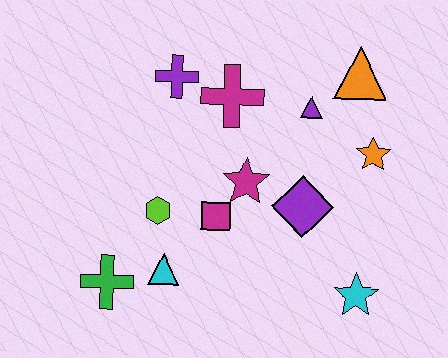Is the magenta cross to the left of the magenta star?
Yes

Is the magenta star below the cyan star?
No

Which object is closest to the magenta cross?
The purple cross is closest to the magenta cross.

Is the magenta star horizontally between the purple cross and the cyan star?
Yes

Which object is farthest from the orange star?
The green cross is farthest from the orange star.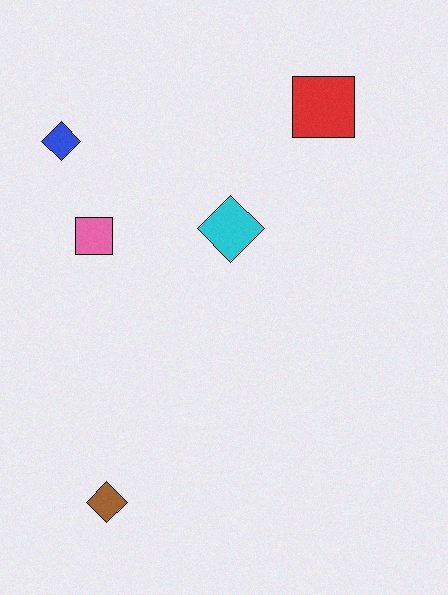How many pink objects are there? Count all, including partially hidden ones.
There is 1 pink object.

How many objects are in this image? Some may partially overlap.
There are 5 objects.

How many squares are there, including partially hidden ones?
There are 2 squares.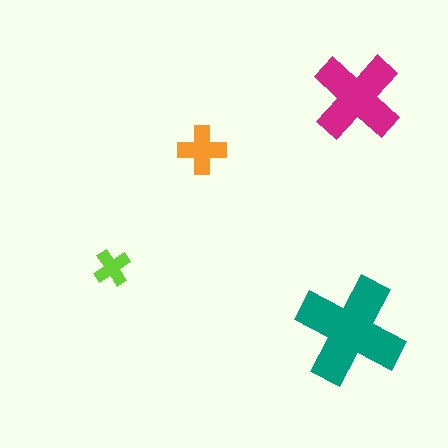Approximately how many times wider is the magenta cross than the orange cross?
About 2 times wider.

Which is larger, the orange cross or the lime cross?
The orange one.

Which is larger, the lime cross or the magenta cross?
The magenta one.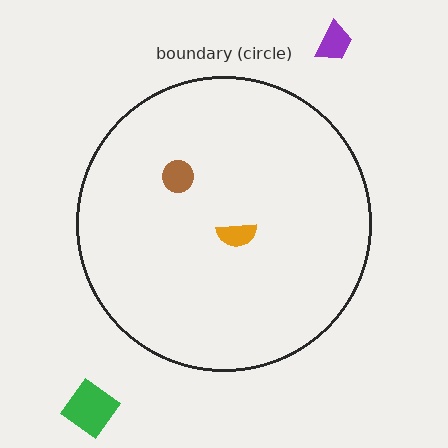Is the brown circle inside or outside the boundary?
Inside.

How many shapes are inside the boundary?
2 inside, 2 outside.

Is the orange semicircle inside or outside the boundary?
Inside.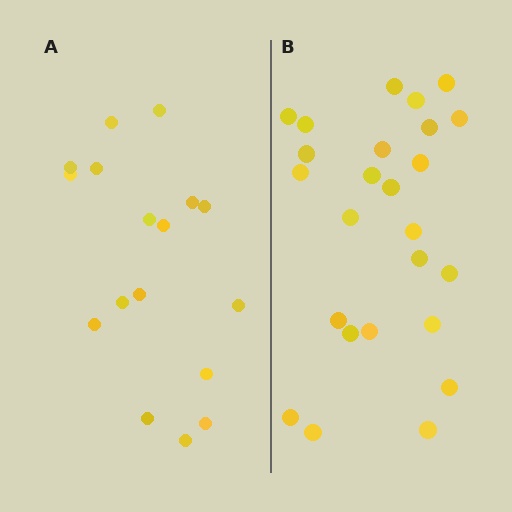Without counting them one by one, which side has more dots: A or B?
Region B (the right region) has more dots.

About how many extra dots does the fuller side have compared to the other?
Region B has roughly 8 or so more dots than region A.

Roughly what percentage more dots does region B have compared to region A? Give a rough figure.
About 45% more.